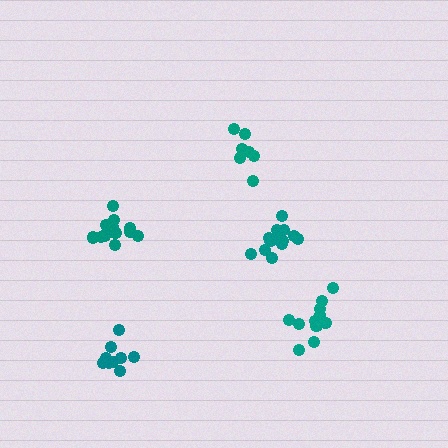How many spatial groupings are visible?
There are 5 spatial groupings.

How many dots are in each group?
Group 1: 11 dots, Group 2: 13 dots, Group 3: 13 dots, Group 4: 9 dots, Group 5: 7 dots (53 total).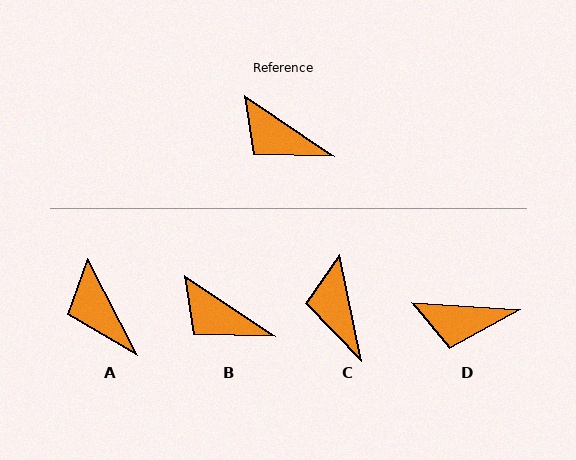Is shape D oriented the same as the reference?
No, it is off by about 31 degrees.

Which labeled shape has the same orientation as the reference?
B.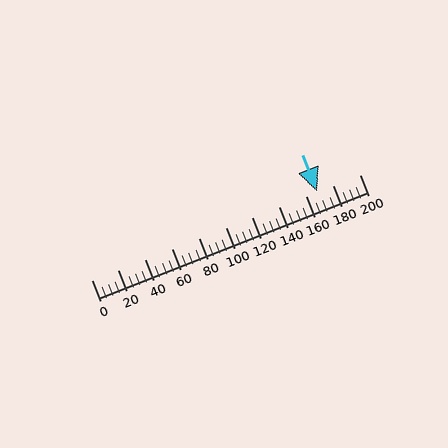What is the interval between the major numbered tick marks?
The major tick marks are spaced 20 units apart.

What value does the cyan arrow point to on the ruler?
The cyan arrow points to approximately 169.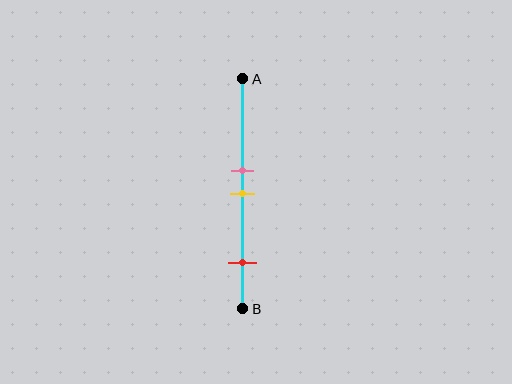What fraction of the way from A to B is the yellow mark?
The yellow mark is approximately 50% (0.5) of the way from A to B.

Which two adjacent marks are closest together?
The pink and yellow marks are the closest adjacent pair.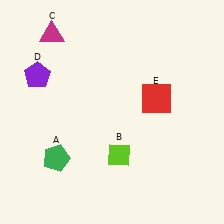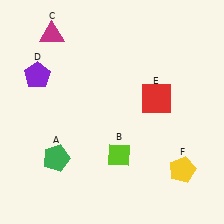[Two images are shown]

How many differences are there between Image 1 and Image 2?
There is 1 difference between the two images.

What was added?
A yellow pentagon (F) was added in Image 2.